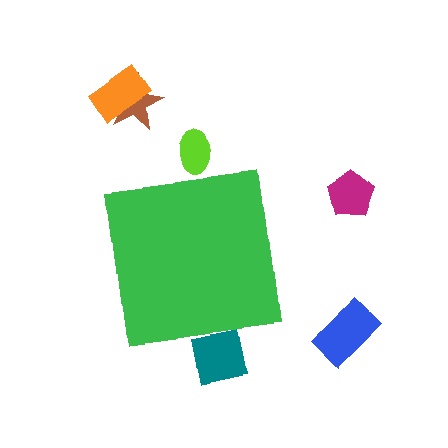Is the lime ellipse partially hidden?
Yes, the lime ellipse is partially hidden behind the green square.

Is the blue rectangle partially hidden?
No, the blue rectangle is fully visible.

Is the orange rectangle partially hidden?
No, the orange rectangle is fully visible.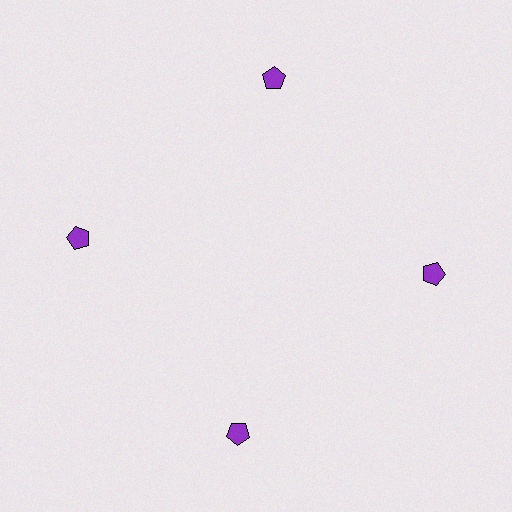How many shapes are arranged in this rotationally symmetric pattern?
There are 4 shapes, arranged in 4 groups of 1.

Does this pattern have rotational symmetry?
Yes, this pattern has 4-fold rotational symmetry. It looks the same after rotating 90 degrees around the center.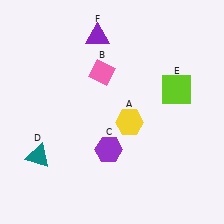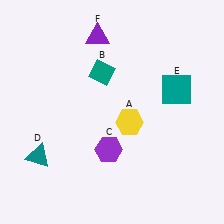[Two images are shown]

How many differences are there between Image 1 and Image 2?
There are 2 differences between the two images.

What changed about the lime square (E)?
In Image 1, E is lime. In Image 2, it changed to teal.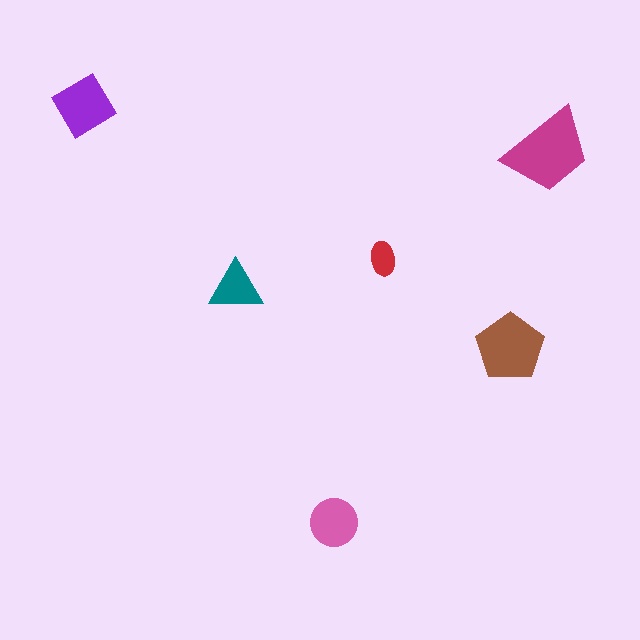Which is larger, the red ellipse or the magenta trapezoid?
The magenta trapezoid.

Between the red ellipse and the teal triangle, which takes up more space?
The teal triangle.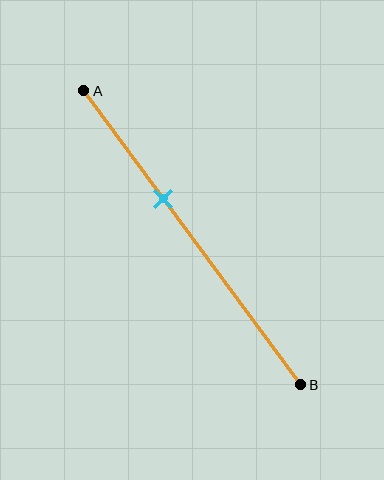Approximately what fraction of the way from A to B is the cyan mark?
The cyan mark is approximately 35% of the way from A to B.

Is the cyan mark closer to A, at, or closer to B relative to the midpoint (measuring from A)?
The cyan mark is closer to point A than the midpoint of segment AB.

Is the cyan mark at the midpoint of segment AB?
No, the mark is at about 35% from A, not at the 50% midpoint.